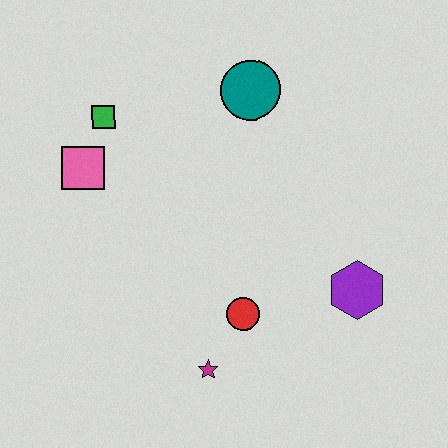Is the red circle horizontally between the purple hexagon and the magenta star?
Yes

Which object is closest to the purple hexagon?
The red circle is closest to the purple hexagon.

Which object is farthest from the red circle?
The green square is farthest from the red circle.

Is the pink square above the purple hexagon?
Yes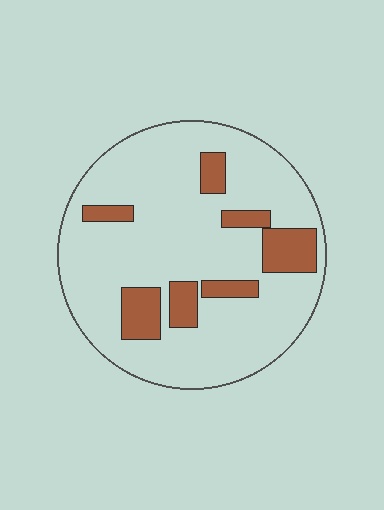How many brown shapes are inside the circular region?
7.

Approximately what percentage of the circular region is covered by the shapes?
Approximately 15%.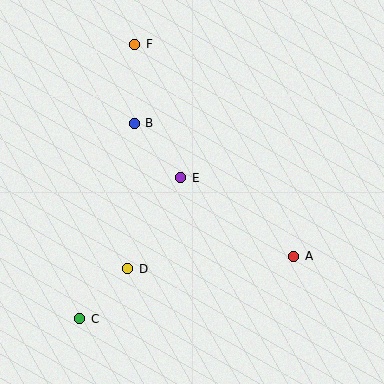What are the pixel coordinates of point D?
Point D is at (128, 269).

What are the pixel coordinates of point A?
Point A is at (294, 256).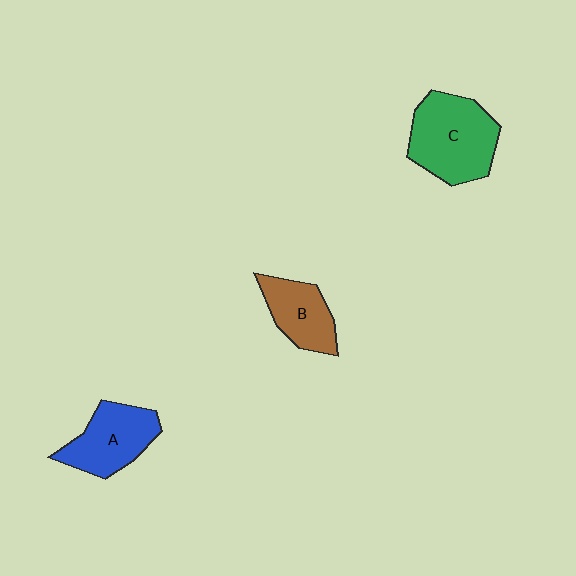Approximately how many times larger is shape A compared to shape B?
Approximately 1.2 times.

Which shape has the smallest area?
Shape B (brown).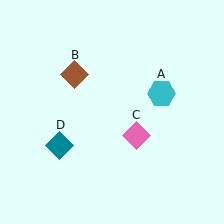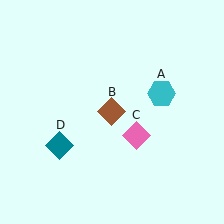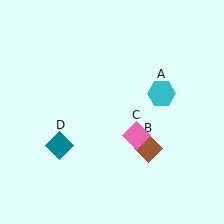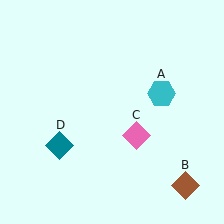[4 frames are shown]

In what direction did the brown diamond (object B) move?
The brown diamond (object B) moved down and to the right.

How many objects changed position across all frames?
1 object changed position: brown diamond (object B).